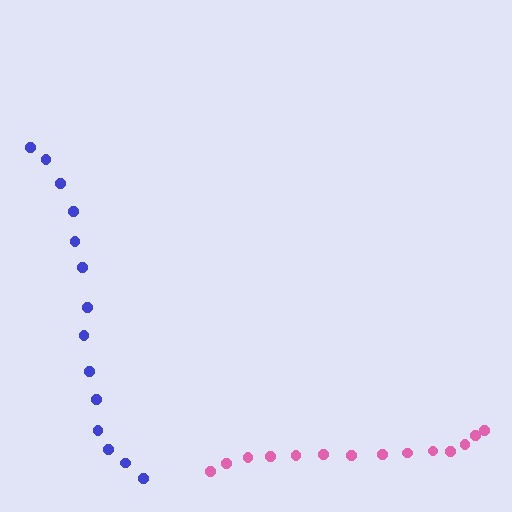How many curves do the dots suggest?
There are 2 distinct paths.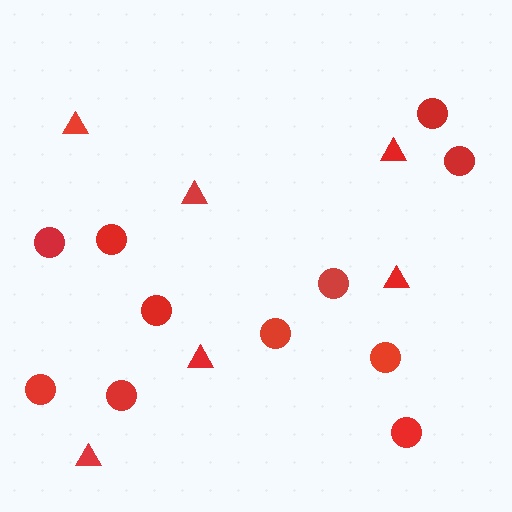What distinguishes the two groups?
There are 2 groups: one group of circles (11) and one group of triangles (6).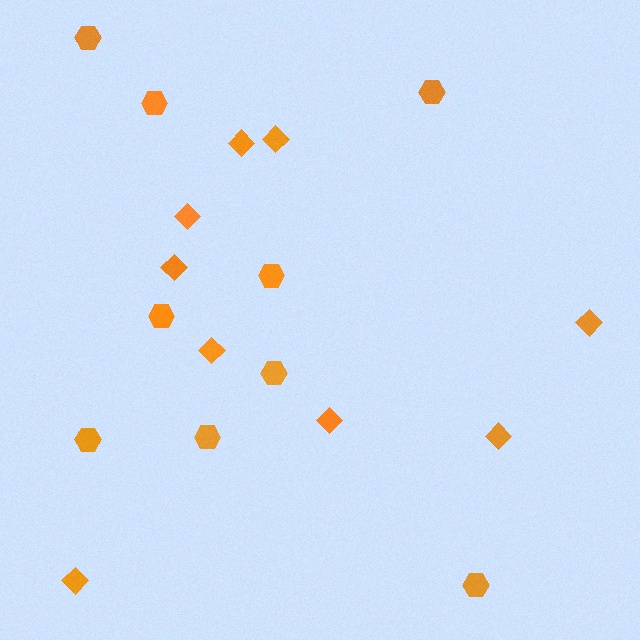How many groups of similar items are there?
There are 2 groups: one group of hexagons (9) and one group of diamonds (9).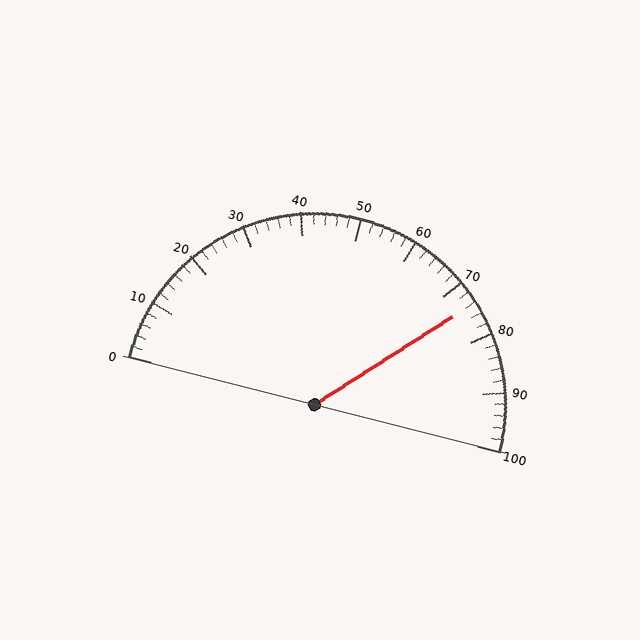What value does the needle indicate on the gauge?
The needle indicates approximately 74.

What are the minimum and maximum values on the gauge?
The gauge ranges from 0 to 100.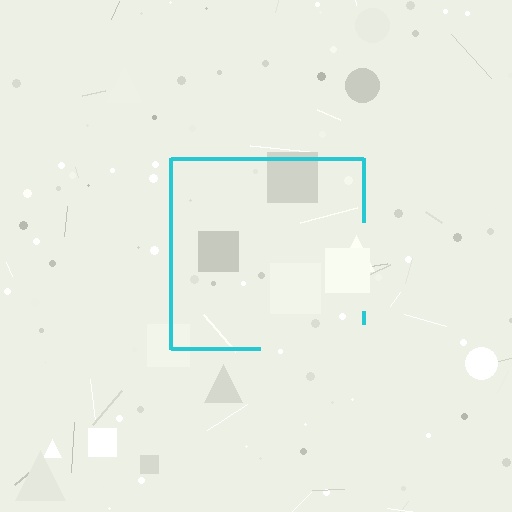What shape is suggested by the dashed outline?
The dashed outline suggests a square.